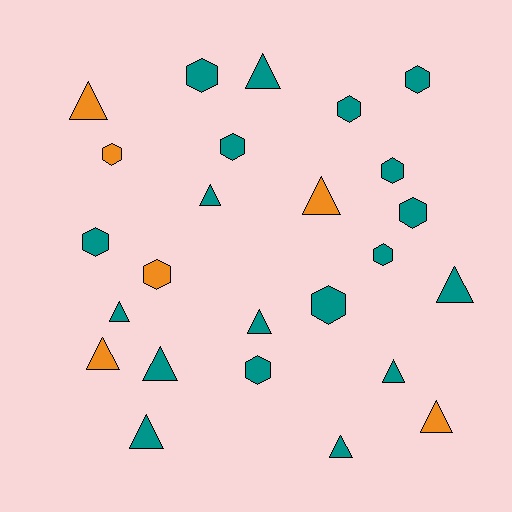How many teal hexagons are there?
There are 10 teal hexagons.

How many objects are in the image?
There are 25 objects.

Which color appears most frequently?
Teal, with 19 objects.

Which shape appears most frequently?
Triangle, with 13 objects.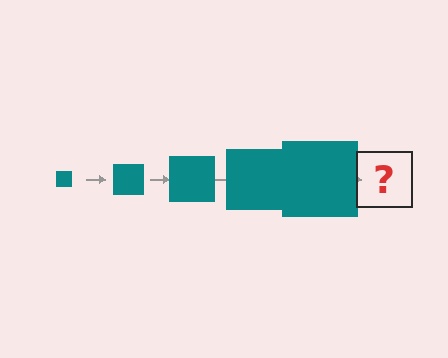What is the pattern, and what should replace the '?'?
The pattern is that the square gets progressively larger each step. The '?' should be a teal square, larger than the previous one.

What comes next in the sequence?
The next element should be a teal square, larger than the previous one.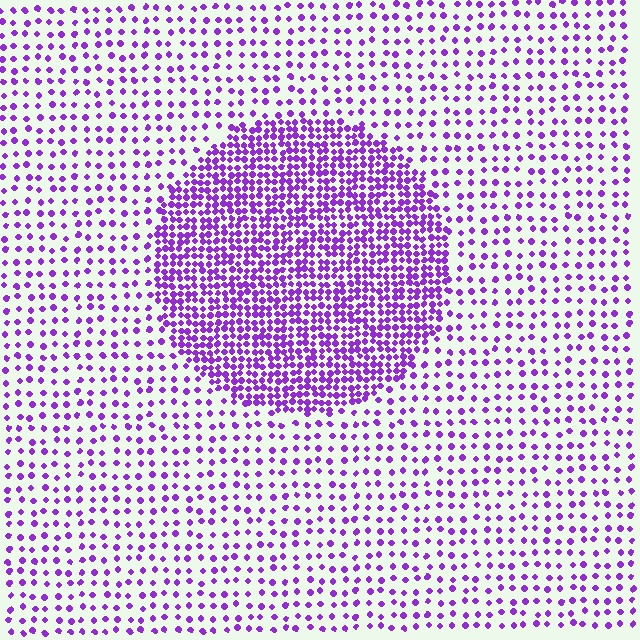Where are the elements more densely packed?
The elements are more densely packed inside the circle boundary.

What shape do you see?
I see a circle.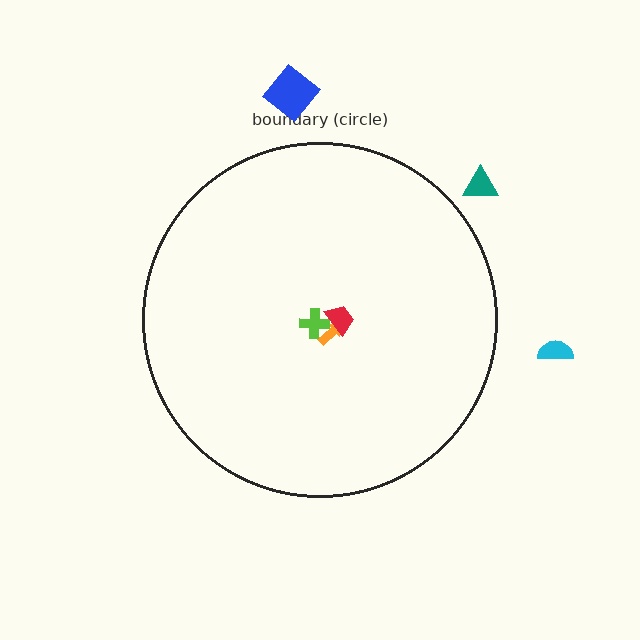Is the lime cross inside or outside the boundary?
Inside.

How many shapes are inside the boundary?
3 inside, 3 outside.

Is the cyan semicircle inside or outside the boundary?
Outside.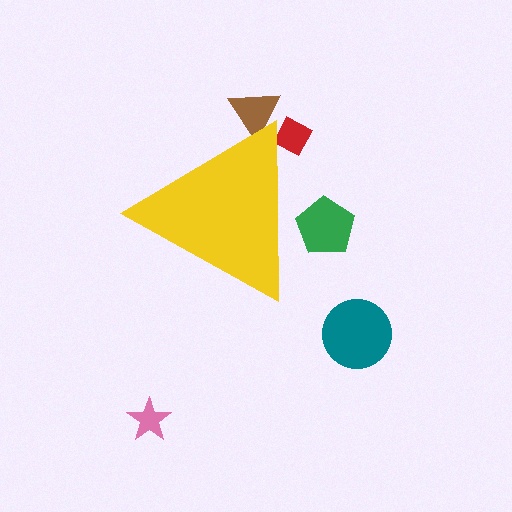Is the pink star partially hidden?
No, the pink star is fully visible.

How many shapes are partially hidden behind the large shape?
3 shapes are partially hidden.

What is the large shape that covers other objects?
A yellow triangle.